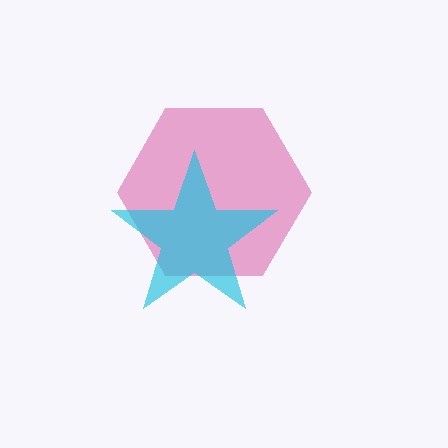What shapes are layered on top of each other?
The layered shapes are: a pink hexagon, a cyan star.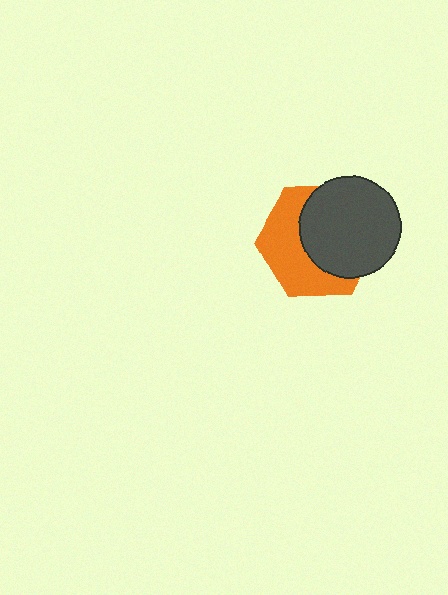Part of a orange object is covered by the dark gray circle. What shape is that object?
It is a hexagon.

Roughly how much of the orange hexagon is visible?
About half of it is visible (roughly 47%).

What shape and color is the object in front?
The object in front is a dark gray circle.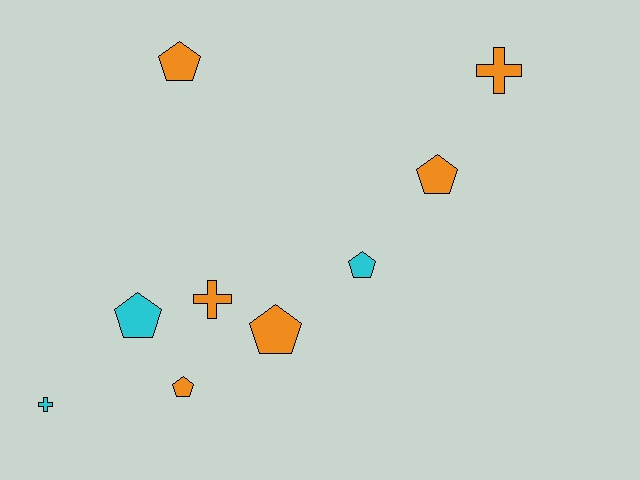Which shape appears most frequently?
Pentagon, with 6 objects.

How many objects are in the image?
There are 9 objects.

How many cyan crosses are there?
There is 1 cyan cross.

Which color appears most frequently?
Orange, with 6 objects.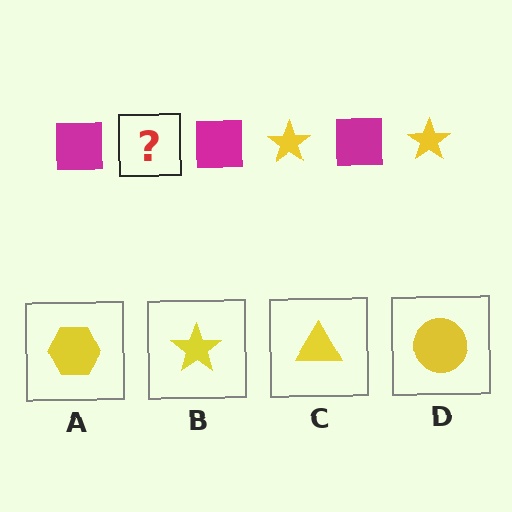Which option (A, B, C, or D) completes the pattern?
B.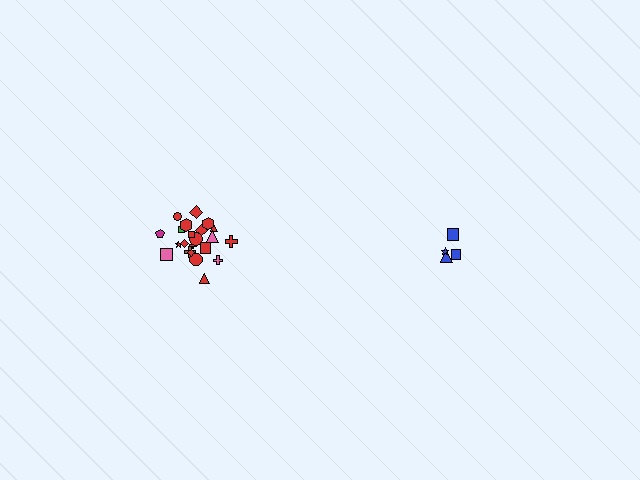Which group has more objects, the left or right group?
The left group.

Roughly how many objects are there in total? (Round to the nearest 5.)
Roughly 25 objects in total.